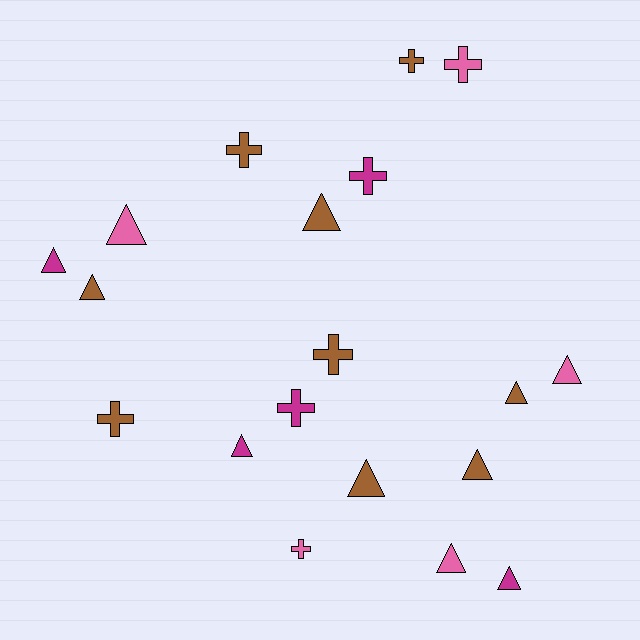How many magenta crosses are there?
There are 2 magenta crosses.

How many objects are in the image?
There are 19 objects.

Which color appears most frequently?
Brown, with 9 objects.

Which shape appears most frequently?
Triangle, with 11 objects.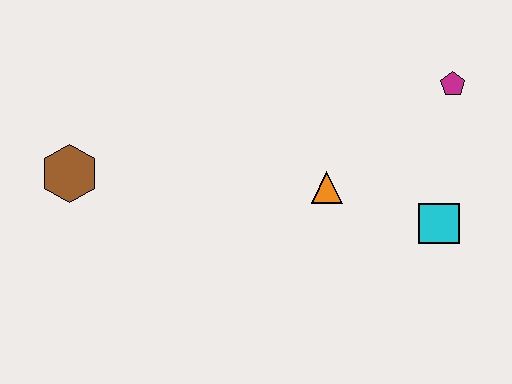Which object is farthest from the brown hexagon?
The magenta pentagon is farthest from the brown hexagon.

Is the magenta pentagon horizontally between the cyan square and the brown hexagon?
No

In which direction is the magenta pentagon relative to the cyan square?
The magenta pentagon is above the cyan square.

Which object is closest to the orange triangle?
The cyan square is closest to the orange triangle.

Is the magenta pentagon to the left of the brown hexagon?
No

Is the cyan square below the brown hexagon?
Yes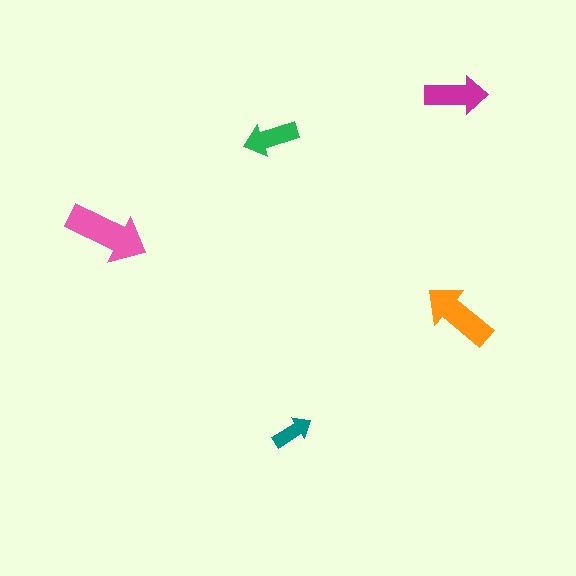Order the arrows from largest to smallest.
the pink one, the orange one, the magenta one, the green one, the teal one.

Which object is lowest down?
The teal arrow is bottommost.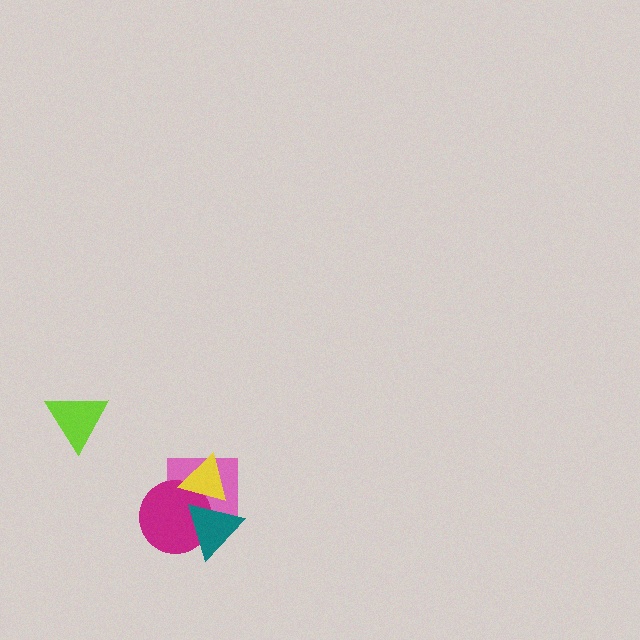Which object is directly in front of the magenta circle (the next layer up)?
The yellow triangle is directly in front of the magenta circle.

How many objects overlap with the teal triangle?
3 objects overlap with the teal triangle.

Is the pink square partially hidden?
Yes, it is partially covered by another shape.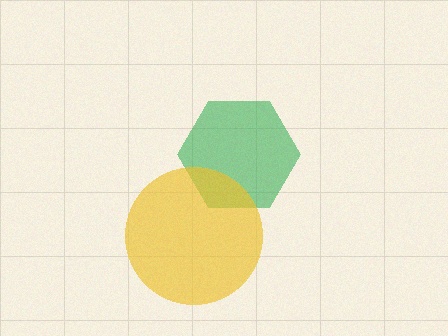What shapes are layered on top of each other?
The layered shapes are: a green hexagon, a yellow circle.